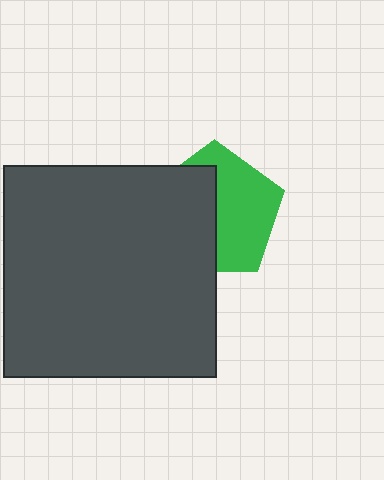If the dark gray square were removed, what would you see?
You would see the complete green pentagon.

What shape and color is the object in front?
The object in front is a dark gray square.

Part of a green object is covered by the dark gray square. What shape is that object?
It is a pentagon.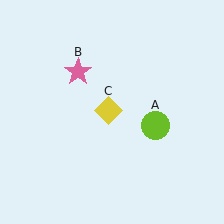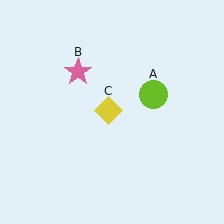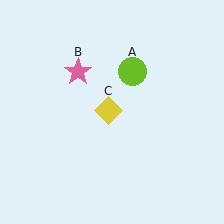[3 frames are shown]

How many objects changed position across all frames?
1 object changed position: lime circle (object A).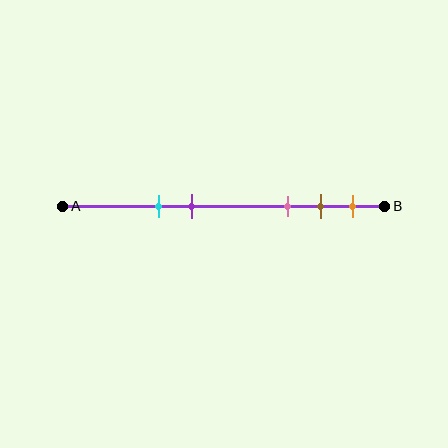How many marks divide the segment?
There are 5 marks dividing the segment.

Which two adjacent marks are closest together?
The brown and orange marks are the closest adjacent pair.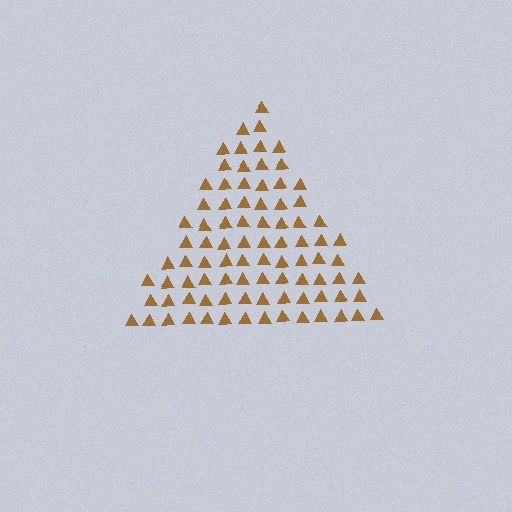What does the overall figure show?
The overall figure shows a triangle.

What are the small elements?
The small elements are triangles.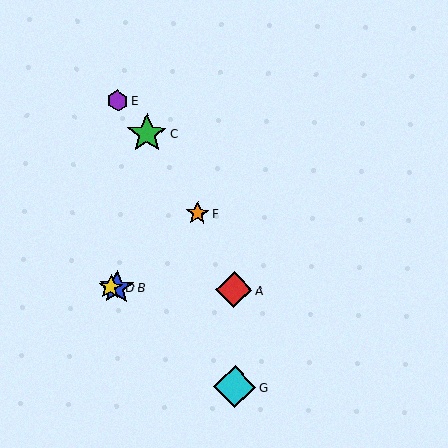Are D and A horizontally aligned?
Yes, both are at y≈287.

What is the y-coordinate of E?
Object E is at y≈101.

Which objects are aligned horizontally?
Objects A, B, D are aligned horizontally.